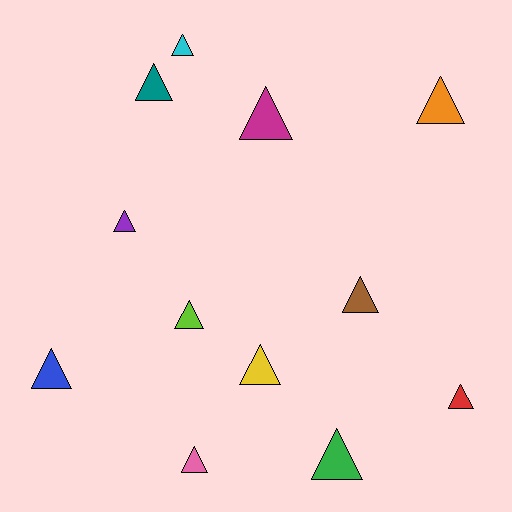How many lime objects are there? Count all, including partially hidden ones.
There is 1 lime object.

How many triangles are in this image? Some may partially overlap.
There are 12 triangles.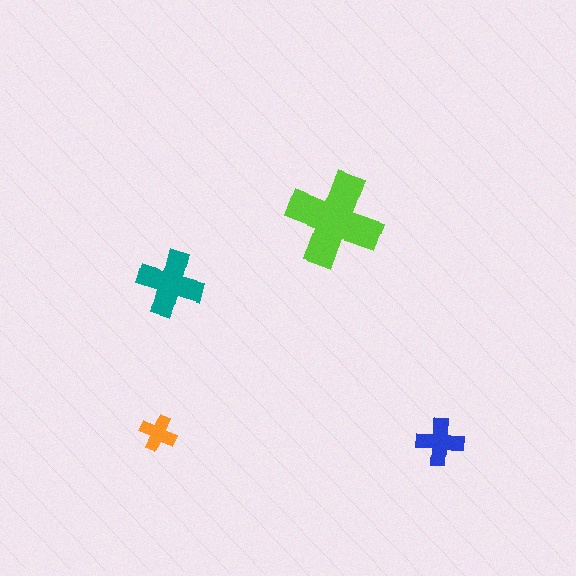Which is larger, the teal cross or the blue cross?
The teal one.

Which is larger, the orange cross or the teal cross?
The teal one.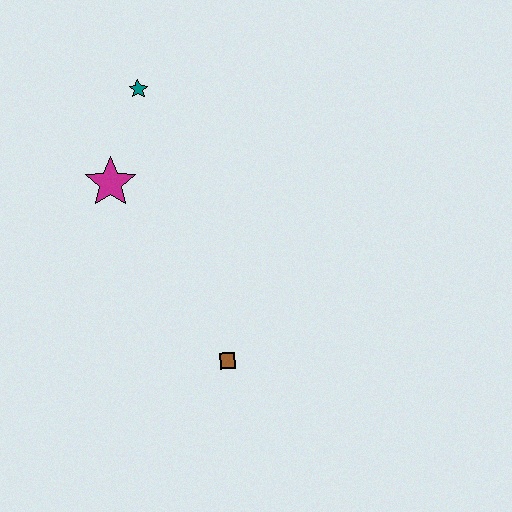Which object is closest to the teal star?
The magenta star is closest to the teal star.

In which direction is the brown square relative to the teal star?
The brown square is below the teal star.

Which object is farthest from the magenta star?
The brown square is farthest from the magenta star.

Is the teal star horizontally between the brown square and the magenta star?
Yes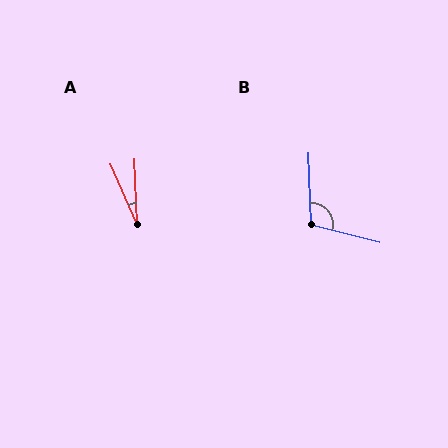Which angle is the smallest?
A, at approximately 21 degrees.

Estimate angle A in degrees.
Approximately 21 degrees.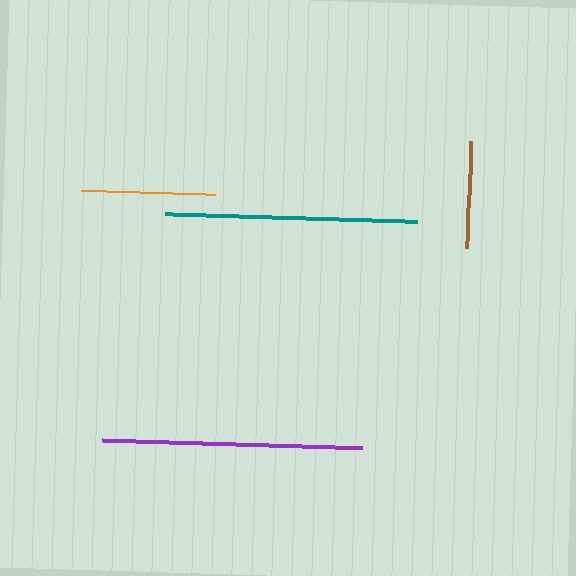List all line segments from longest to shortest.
From longest to shortest: purple, teal, orange, brown.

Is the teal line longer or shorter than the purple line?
The purple line is longer than the teal line.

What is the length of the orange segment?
The orange segment is approximately 134 pixels long.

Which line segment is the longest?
The purple line is the longest at approximately 260 pixels.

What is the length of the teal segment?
The teal segment is approximately 252 pixels long.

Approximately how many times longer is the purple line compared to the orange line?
The purple line is approximately 1.9 times the length of the orange line.